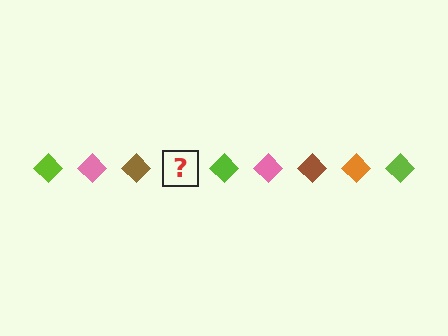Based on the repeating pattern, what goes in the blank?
The blank should be an orange diamond.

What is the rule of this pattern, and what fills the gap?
The rule is that the pattern cycles through lime, pink, brown, orange diamonds. The gap should be filled with an orange diamond.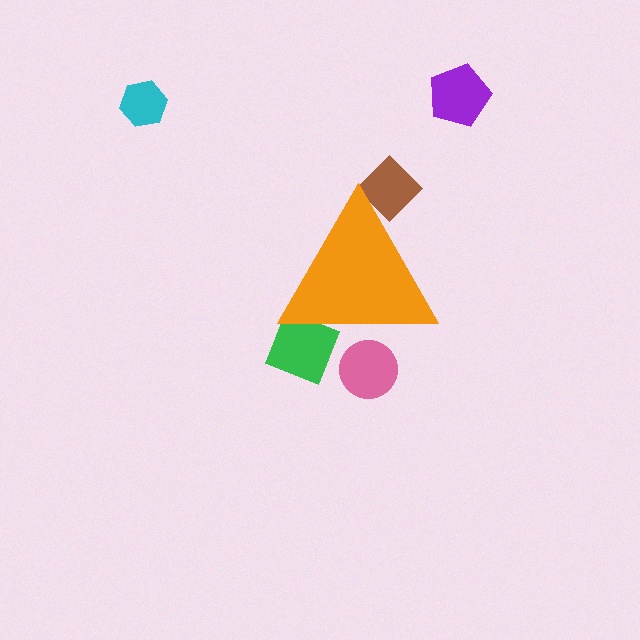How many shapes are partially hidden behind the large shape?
3 shapes are partially hidden.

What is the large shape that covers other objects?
An orange triangle.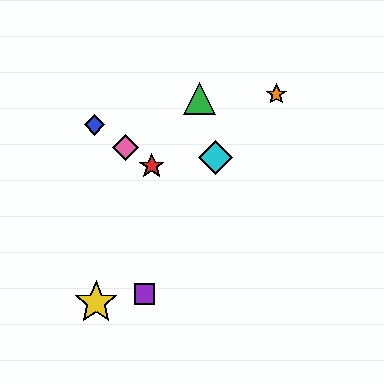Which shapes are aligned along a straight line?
The red star, the blue diamond, the pink diamond are aligned along a straight line.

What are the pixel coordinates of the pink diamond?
The pink diamond is at (125, 147).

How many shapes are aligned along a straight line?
3 shapes (the red star, the blue diamond, the pink diamond) are aligned along a straight line.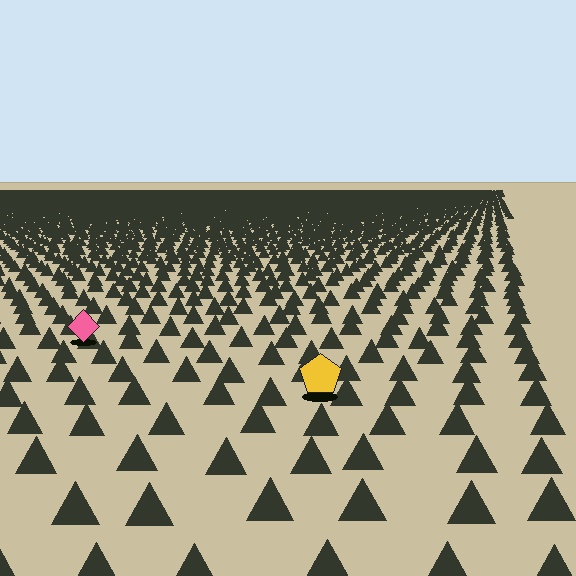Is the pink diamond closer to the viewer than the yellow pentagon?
No. The yellow pentagon is closer — you can tell from the texture gradient: the ground texture is coarser near it.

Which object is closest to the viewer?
The yellow pentagon is closest. The texture marks near it are larger and more spread out.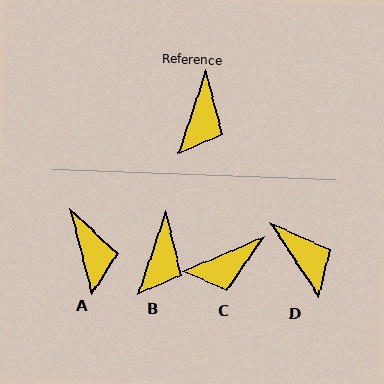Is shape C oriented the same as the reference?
No, it is off by about 49 degrees.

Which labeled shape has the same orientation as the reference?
B.